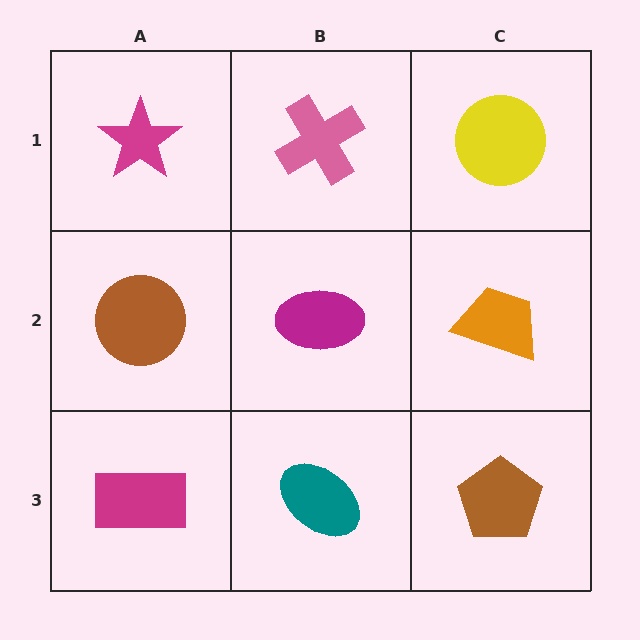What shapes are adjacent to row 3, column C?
An orange trapezoid (row 2, column C), a teal ellipse (row 3, column B).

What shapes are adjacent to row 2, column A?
A magenta star (row 1, column A), a magenta rectangle (row 3, column A), a magenta ellipse (row 2, column B).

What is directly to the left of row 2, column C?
A magenta ellipse.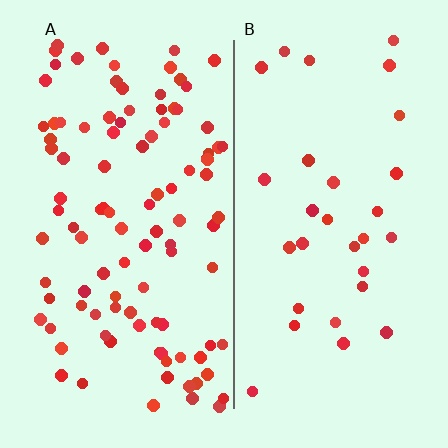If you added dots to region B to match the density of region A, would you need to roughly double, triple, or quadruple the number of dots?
Approximately triple.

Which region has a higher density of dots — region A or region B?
A (the left).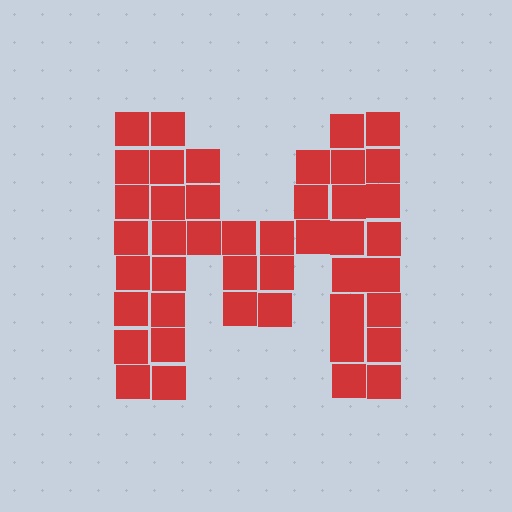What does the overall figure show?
The overall figure shows the letter M.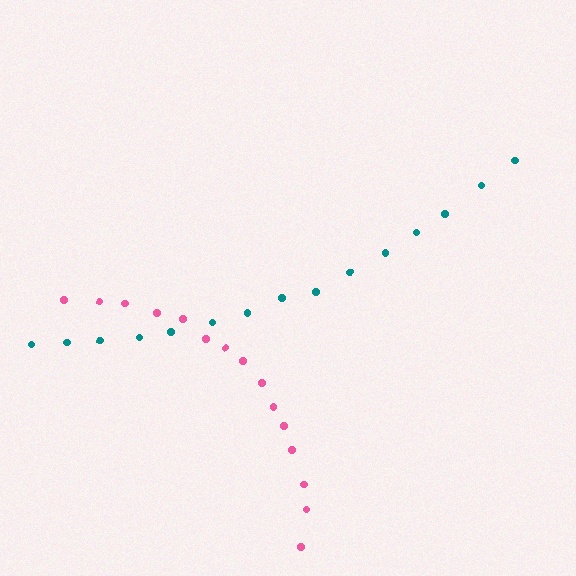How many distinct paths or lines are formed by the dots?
There are 2 distinct paths.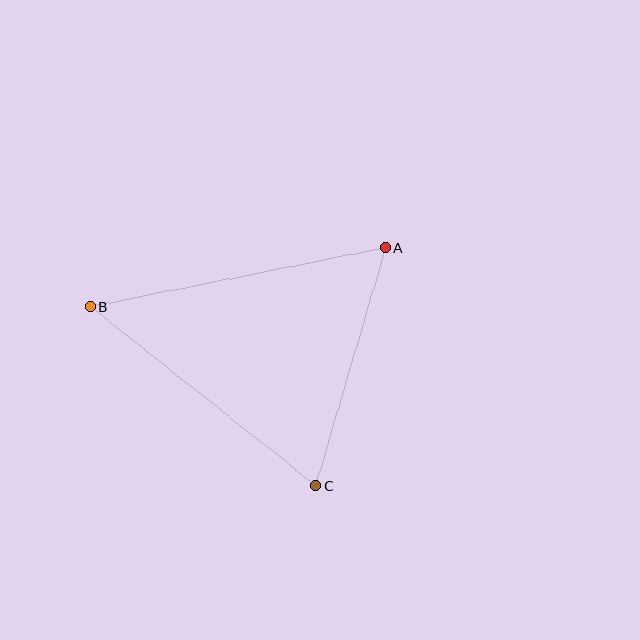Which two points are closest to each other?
Points A and C are closest to each other.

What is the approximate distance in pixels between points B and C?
The distance between B and C is approximately 288 pixels.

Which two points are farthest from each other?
Points A and B are farthest from each other.